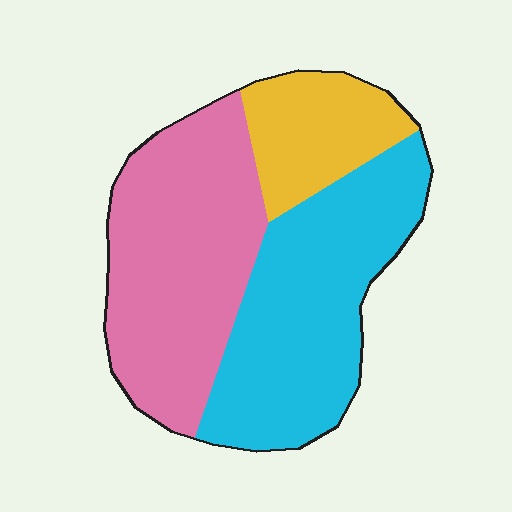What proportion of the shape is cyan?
Cyan takes up about two fifths (2/5) of the shape.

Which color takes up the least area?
Yellow, at roughly 15%.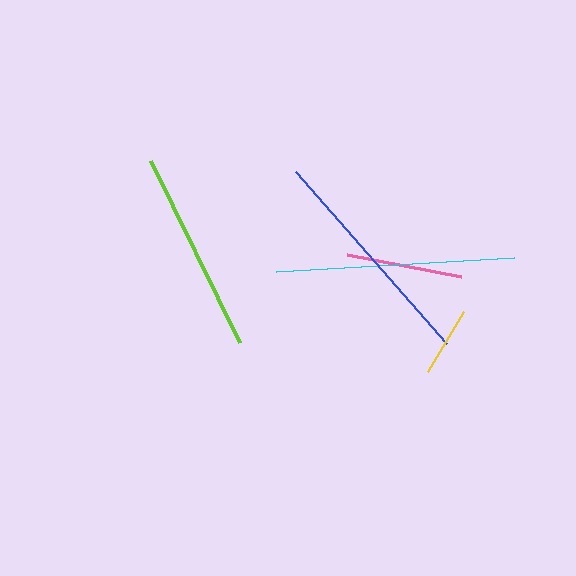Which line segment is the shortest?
The yellow line is the shortest at approximately 70 pixels.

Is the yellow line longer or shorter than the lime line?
The lime line is longer than the yellow line.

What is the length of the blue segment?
The blue segment is approximately 229 pixels long.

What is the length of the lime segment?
The lime segment is approximately 203 pixels long.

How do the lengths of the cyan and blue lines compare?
The cyan and blue lines are approximately the same length.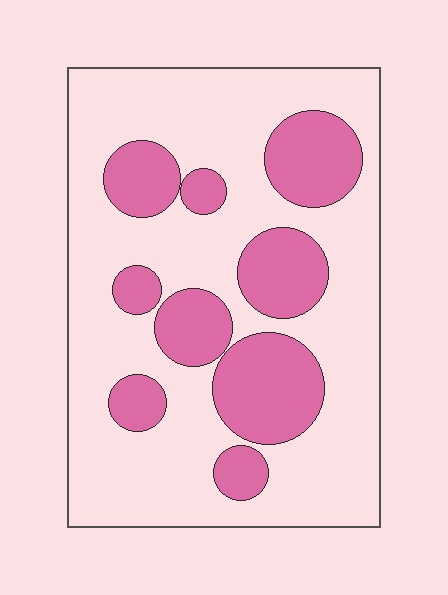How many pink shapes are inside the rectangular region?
9.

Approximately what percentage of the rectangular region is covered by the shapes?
Approximately 30%.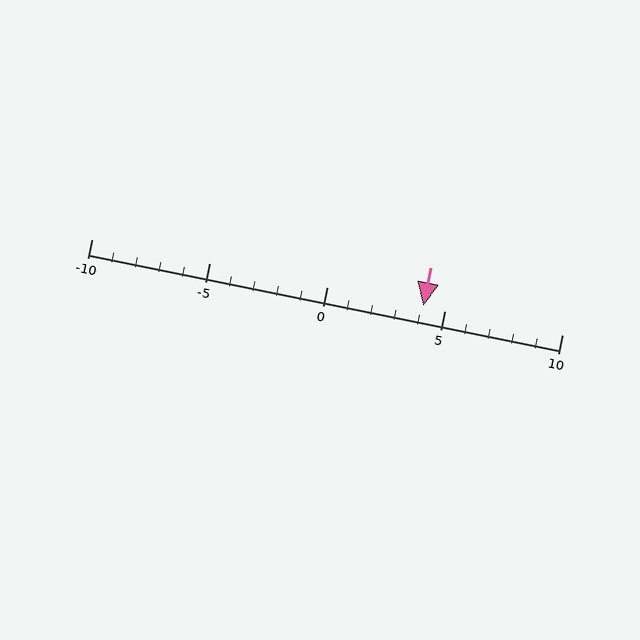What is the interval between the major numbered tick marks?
The major tick marks are spaced 5 units apart.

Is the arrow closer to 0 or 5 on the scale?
The arrow is closer to 5.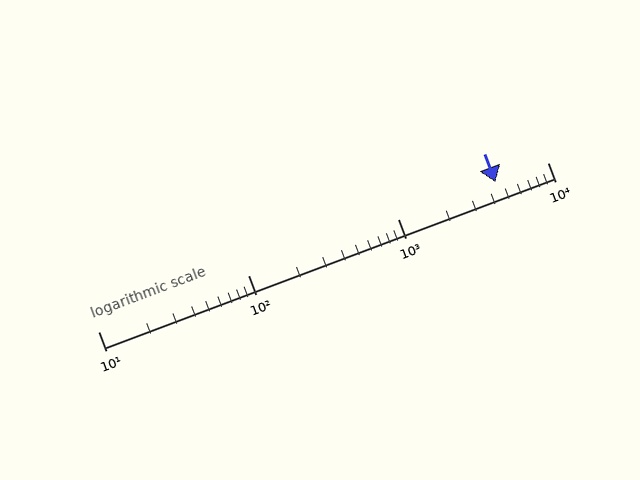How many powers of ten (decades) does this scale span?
The scale spans 3 decades, from 10 to 10000.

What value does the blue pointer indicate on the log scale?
The pointer indicates approximately 4500.